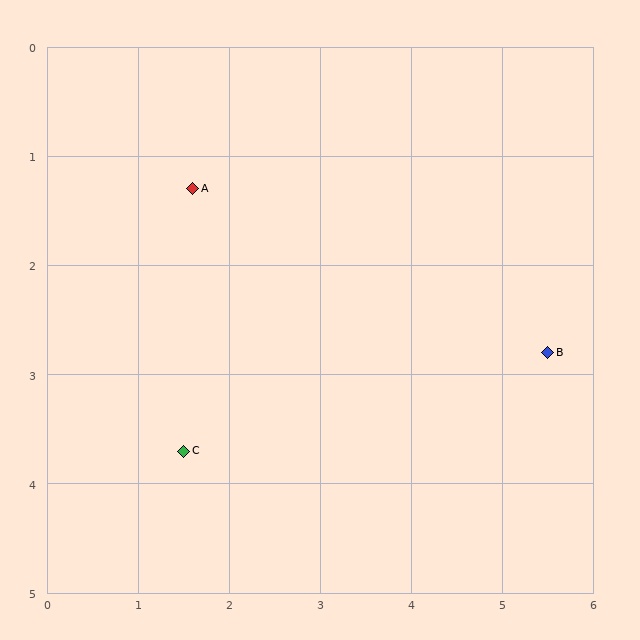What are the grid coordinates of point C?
Point C is at approximately (1.5, 3.7).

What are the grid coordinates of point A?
Point A is at approximately (1.6, 1.3).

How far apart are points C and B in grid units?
Points C and B are about 4.1 grid units apart.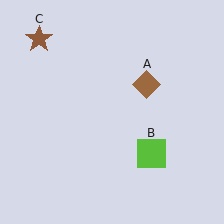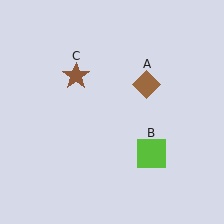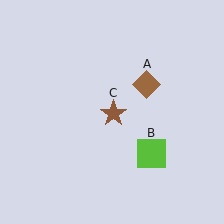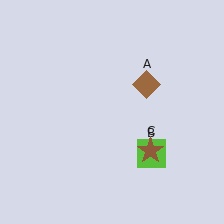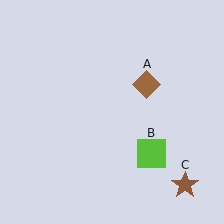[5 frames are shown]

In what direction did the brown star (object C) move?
The brown star (object C) moved down and to the right.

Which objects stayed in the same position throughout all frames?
Brown diamond (object A) and lime square (object B) remained stationary.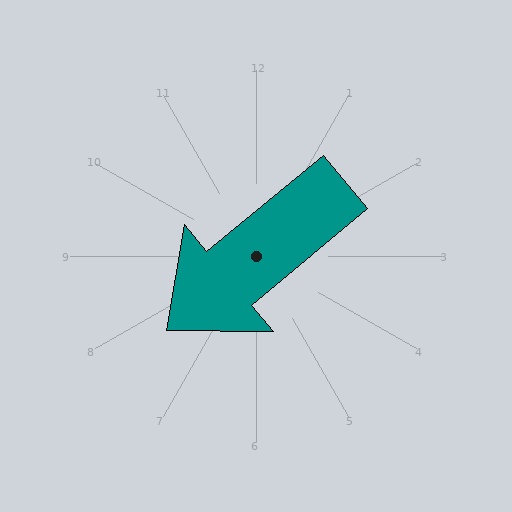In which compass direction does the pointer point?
Southwest.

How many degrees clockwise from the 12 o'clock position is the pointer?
Approximately 230 degrees.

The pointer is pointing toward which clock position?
Roughly 8 o'clock.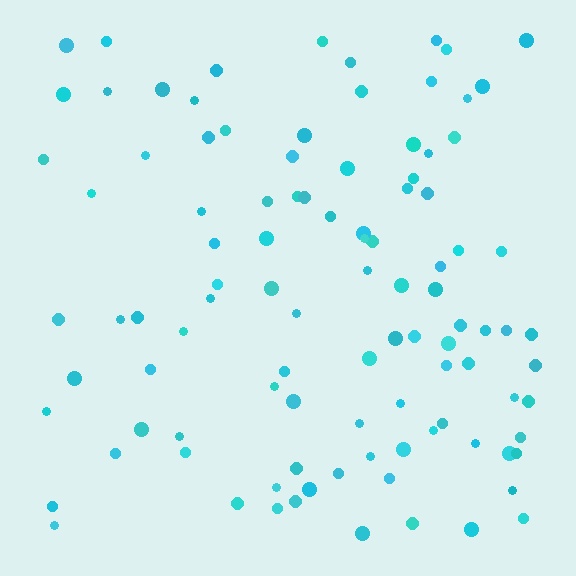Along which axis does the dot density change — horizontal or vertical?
Horizontal.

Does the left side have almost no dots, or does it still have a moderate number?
Still a moderate number, just noticeably fewer than the right.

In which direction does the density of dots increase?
From left to right, with the right side densest.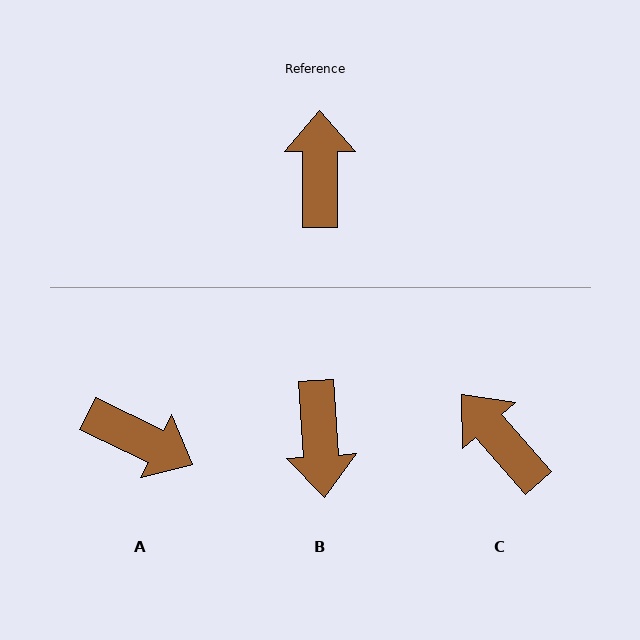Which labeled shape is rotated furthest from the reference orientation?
B, about 176 degrees away.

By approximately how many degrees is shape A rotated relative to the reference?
Approximately 116 degrees clockwise.